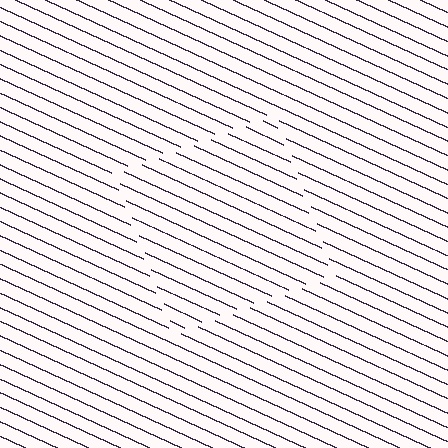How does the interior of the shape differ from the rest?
The interior of the shape contains the same grating, shifted by half a period — the contour is defined by the phase discontinuity where line-ends from the inner and outer gratings abut.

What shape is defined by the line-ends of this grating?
An illusory square. The interior of the shape contains the same grating, shifted by half a period — the contour is defined by the phase discontinuity where line-ends from the inner and outer gratings abut.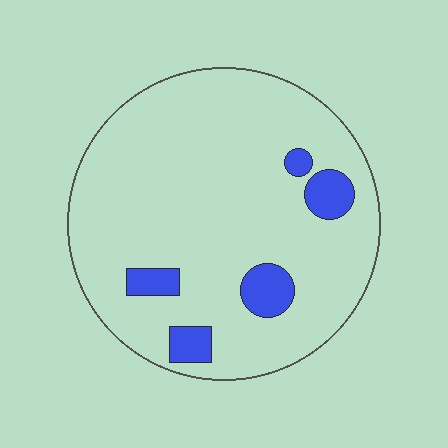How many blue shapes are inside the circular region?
5.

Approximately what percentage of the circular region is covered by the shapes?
Approximately 10%.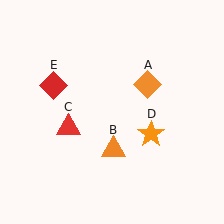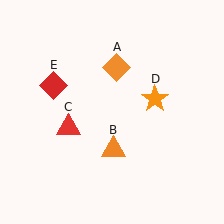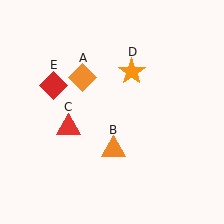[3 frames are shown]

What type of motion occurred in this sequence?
The orange diamond (object A), orange star (object D) rotated counterclockwise around the center of the scene.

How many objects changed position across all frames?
2 objects changed position: orange diamond (object A), orange star (object D).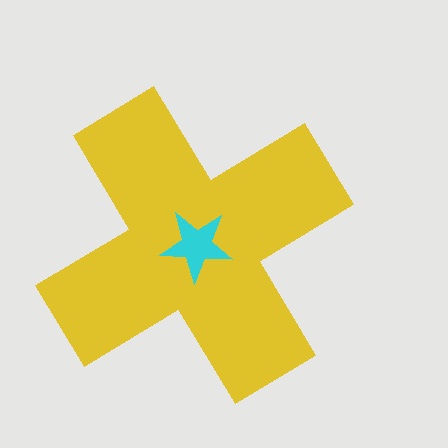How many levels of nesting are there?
2.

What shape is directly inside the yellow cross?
The cyan star.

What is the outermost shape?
The yellow cross.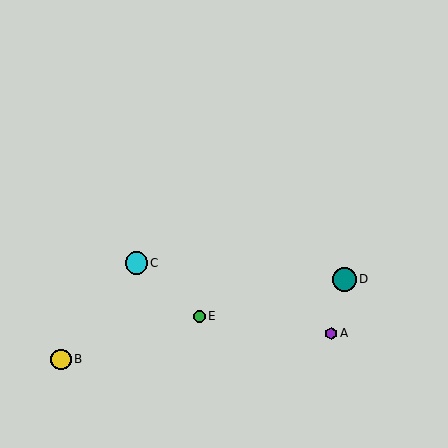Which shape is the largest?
The teal circle (labeled D) is the largest.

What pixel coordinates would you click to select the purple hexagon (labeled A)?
Click at (331, 333) to select the purple hexagon A.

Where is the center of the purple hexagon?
The center of the purple hexagon is at (331, 333).